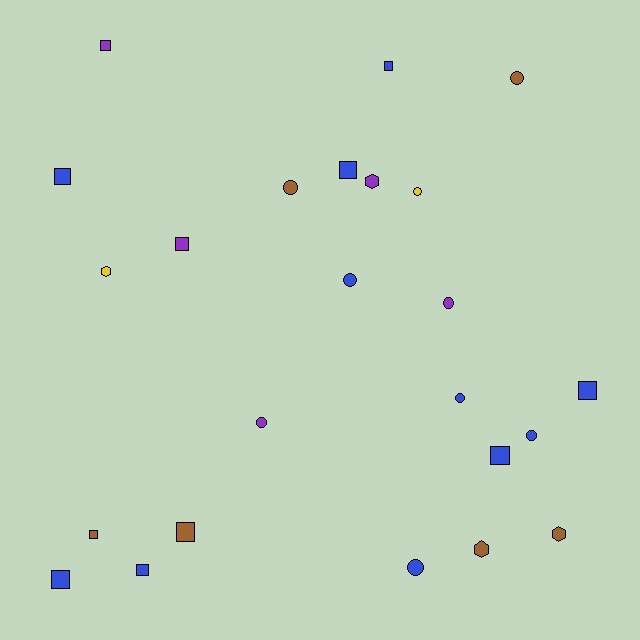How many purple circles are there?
There are 2 purple circles.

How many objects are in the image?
There are 24 objects.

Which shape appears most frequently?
Square, with 11 objects.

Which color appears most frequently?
Blue, with 11 objects.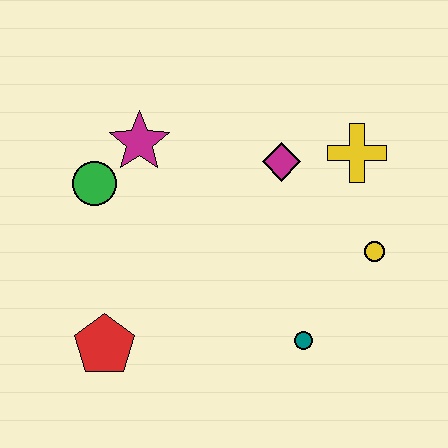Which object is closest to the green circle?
The magenta star is closest to the green circle.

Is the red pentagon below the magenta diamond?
Yes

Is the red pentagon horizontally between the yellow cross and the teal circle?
No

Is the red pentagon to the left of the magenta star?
Yes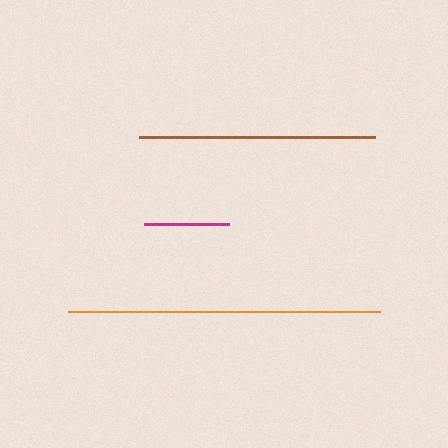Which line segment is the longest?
The orange line is the longest at approximately 313 pixels.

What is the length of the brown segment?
The brown segment is approximately 236 pixels long.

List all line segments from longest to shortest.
From longest to shortest: orange, brown, magenta.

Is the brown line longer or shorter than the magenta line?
The brown line is longer than the magenta line.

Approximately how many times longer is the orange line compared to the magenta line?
The orange line is approximately 3.7 times the length of the magenta line.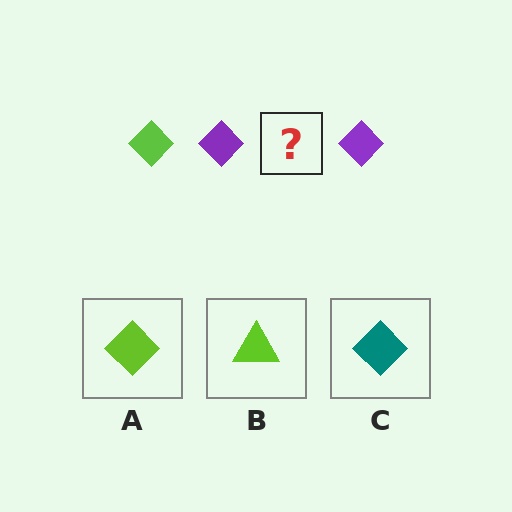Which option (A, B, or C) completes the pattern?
A.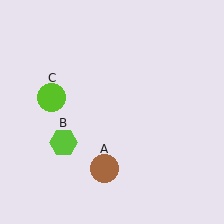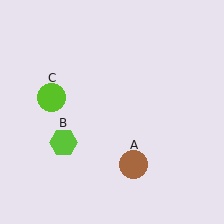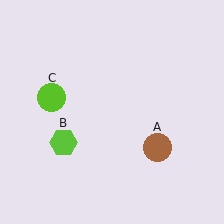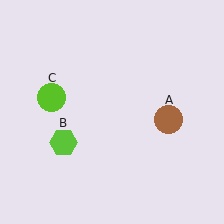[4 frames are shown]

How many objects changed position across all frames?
1 object changed position: brown circle (object A).